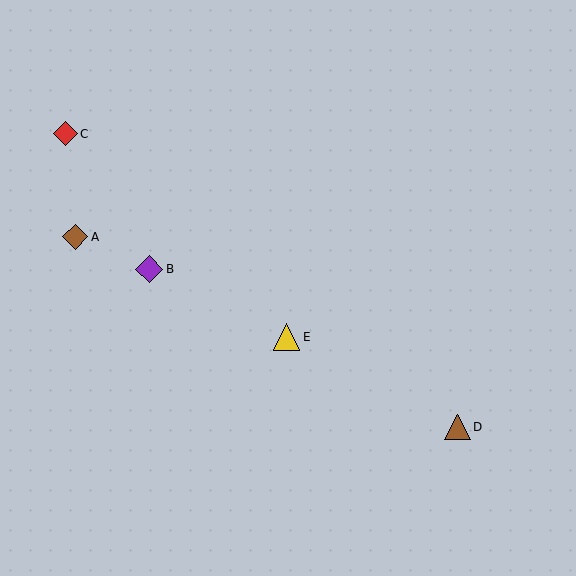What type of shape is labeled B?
Shape B is a purple diamond.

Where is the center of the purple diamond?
The center of the purple diamond is at (149, 269).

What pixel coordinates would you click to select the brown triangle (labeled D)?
Click at (457, 427) to select the brown triangle D.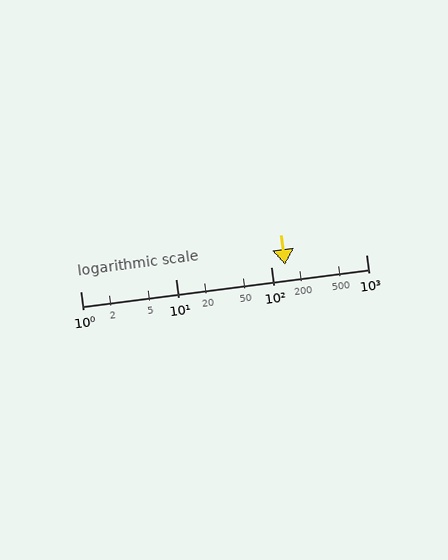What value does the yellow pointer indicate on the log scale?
The pointer indicates approximately 140.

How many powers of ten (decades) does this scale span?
The scale spans 3 decades, from 1 to 1000.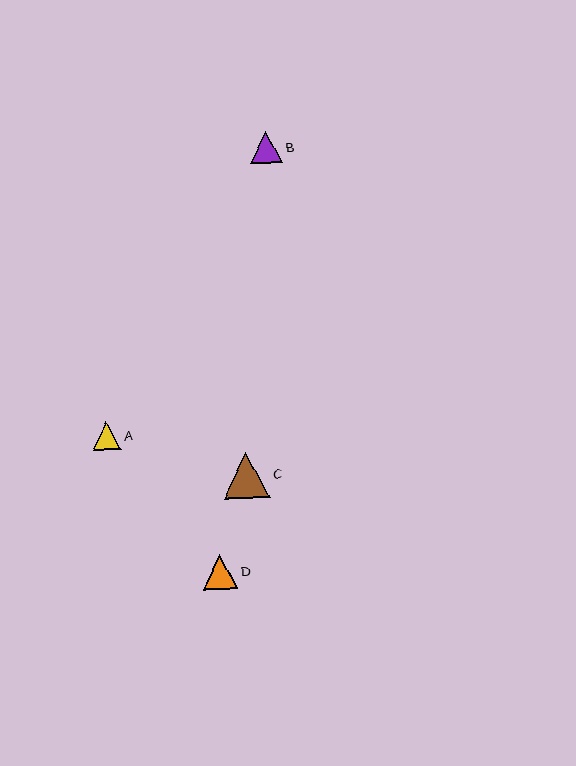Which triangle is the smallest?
Triangle A is the smallest with a size of approximately 28 pixels.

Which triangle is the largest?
Triangle C is the largest with a size of approximately 46 pixels.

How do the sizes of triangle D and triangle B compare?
Triangle D and triangle B are approximately the same size.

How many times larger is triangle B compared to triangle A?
Triangle B is approximately 1.1 times the size of triangle A.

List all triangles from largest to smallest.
From largest to smallest: C, D, B, A.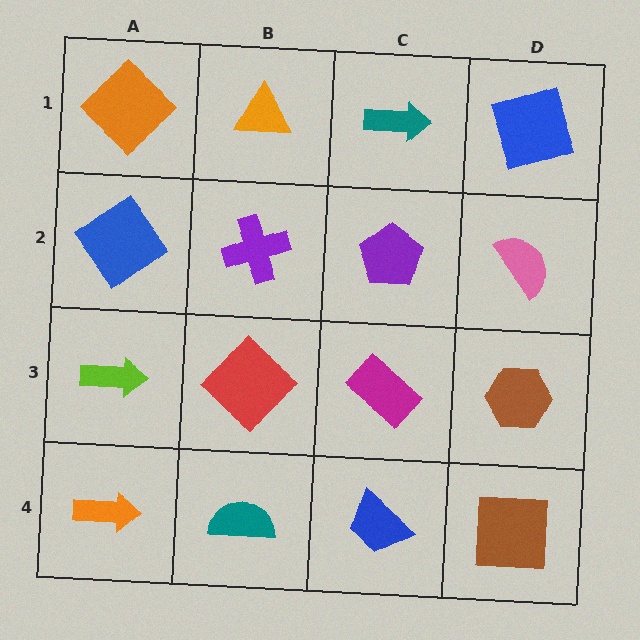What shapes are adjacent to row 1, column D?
A pink semicircle (row 2, column D), a teal arrow (row 1, column C).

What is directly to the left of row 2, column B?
A blue diamond.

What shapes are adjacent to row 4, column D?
A brown hexagon (row 3, column D), a blue trapezoid (row 4, column C).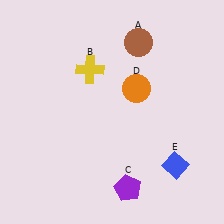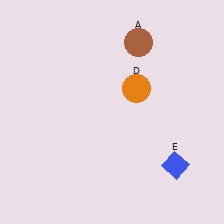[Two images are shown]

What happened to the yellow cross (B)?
The yellow cross (B) was removed in Image 2. It was in the top-left area of Image 1.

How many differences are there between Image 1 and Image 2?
There are 2 differences between the two images.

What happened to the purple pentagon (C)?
The purple pentagon (C) was removed in Image 2. It was in the bottom-right area of Image 1.